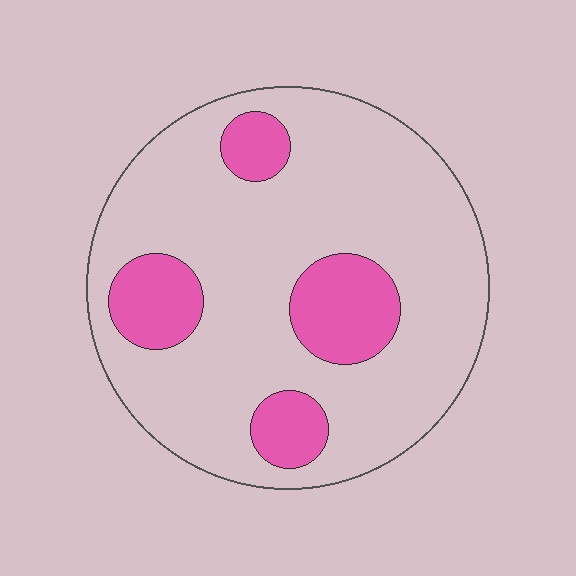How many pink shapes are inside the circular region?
4.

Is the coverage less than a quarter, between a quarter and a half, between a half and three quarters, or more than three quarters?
Less than a quarter.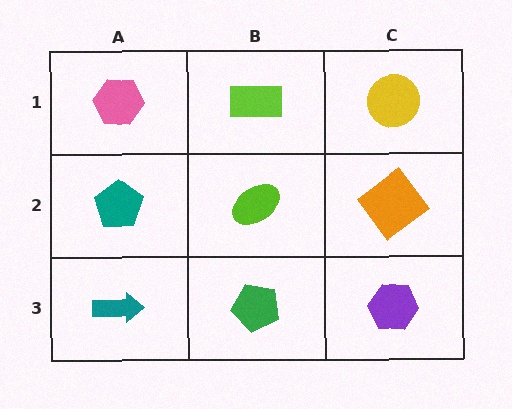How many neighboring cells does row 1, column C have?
2.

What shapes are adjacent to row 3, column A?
A teal pentagon (row 2, column A), a green pentagon (row 3, column B).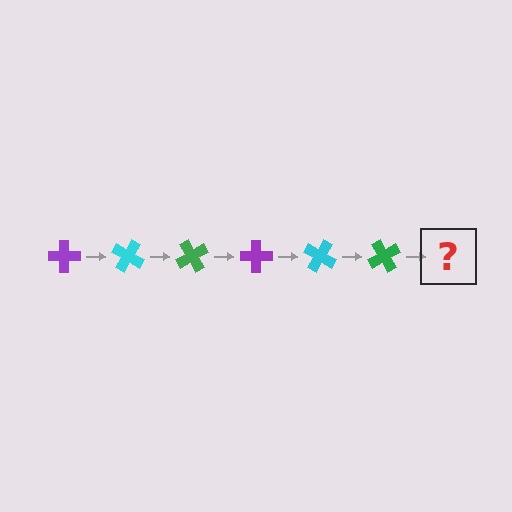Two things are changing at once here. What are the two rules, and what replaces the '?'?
The two rules are that it rotates 30 degrees each step and the color cycles through purple, cyan, and green. The '?' should be a purple cross, rotated 180 degrees from the start.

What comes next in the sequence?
The next element should be a purple cross, rotated 180 degrees from the start.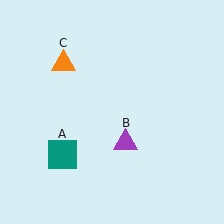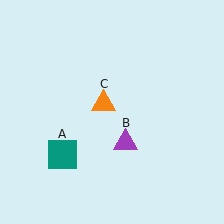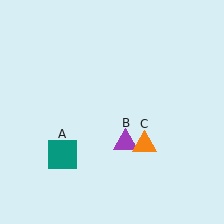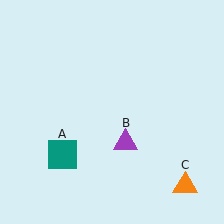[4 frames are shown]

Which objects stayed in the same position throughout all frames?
Teal square (object A) and purple triangle (object B) remained stationary.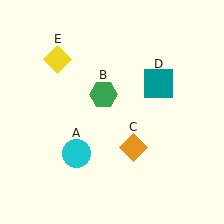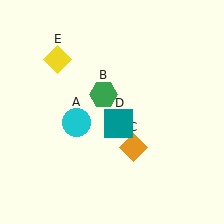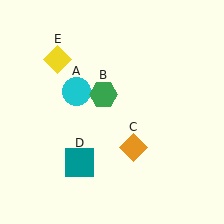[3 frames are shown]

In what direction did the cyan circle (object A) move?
The cyan circle (object A) moved up.